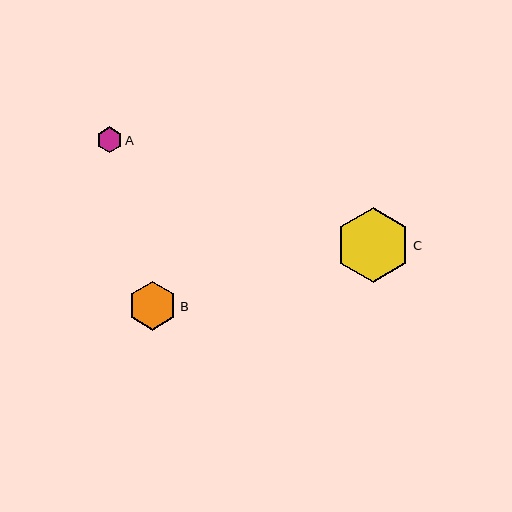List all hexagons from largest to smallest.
From largest to smallest: C, B, A.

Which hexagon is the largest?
Hexagon C is the largest with a size of approximately 74 pixels.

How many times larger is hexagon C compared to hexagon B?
Hexagon C is approximately 1.5 times the size of hexagon B.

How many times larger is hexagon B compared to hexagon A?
Hexagon B is approximately 1.9 times the size of hexagon A.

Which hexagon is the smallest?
Hexagon A is the smallest with a size of approximately 26 pixels.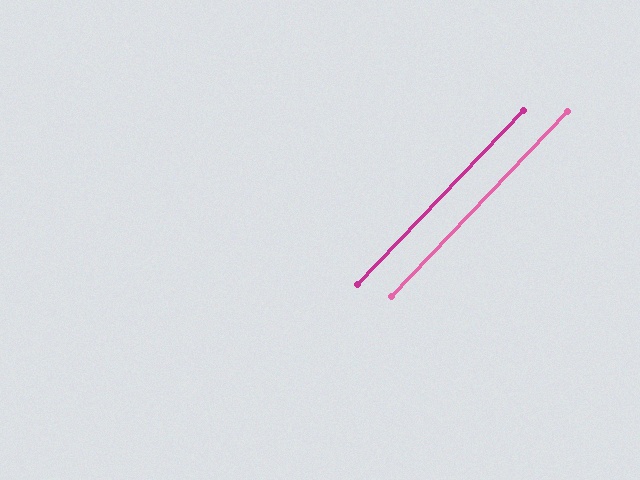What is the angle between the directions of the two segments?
Approximately 0 degrees.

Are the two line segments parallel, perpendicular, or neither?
Parallel — their directions differ by only 0.1°.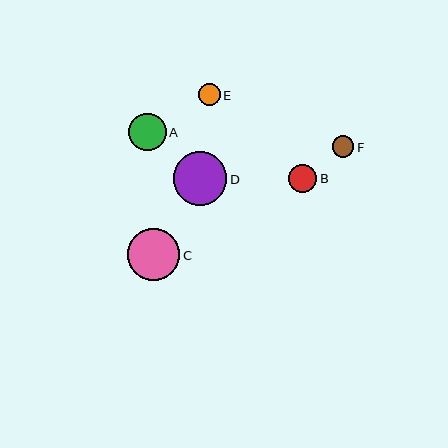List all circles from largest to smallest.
From largest to smallest: D, C, A, B, F, E.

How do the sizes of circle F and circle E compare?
Circle F and circle E are approximately the same size.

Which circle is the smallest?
Circle E is the smallest with a size of approximately 22 pixels.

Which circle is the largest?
Circle D is the largest with a size of approximately 53 pixels.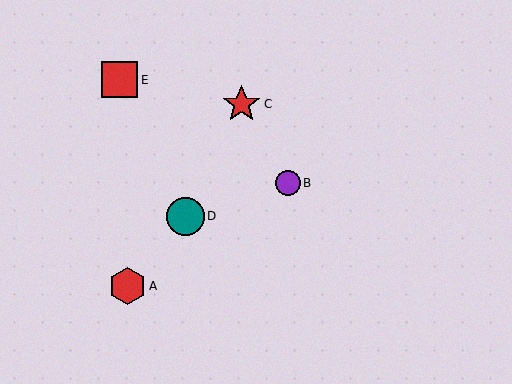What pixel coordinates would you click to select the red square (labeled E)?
Click at (119, 80) to select the red square E.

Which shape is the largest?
The teal circle (labeled D) is the largest.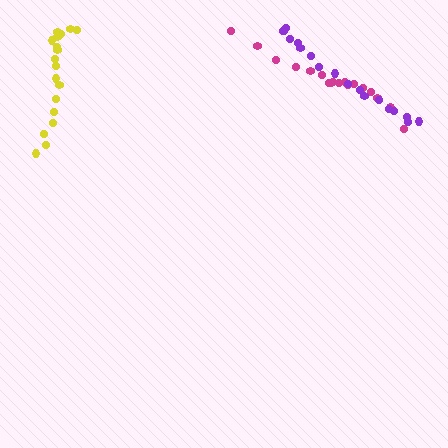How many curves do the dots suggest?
There are 3 distinct paths.